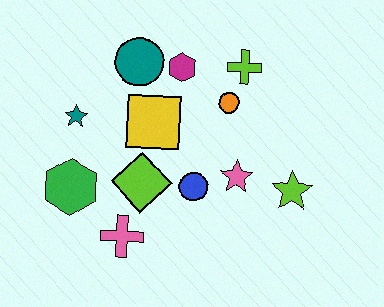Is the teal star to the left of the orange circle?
Yes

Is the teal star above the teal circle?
No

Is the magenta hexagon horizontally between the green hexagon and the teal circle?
No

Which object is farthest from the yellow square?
The lime star is farthest from the yellow square.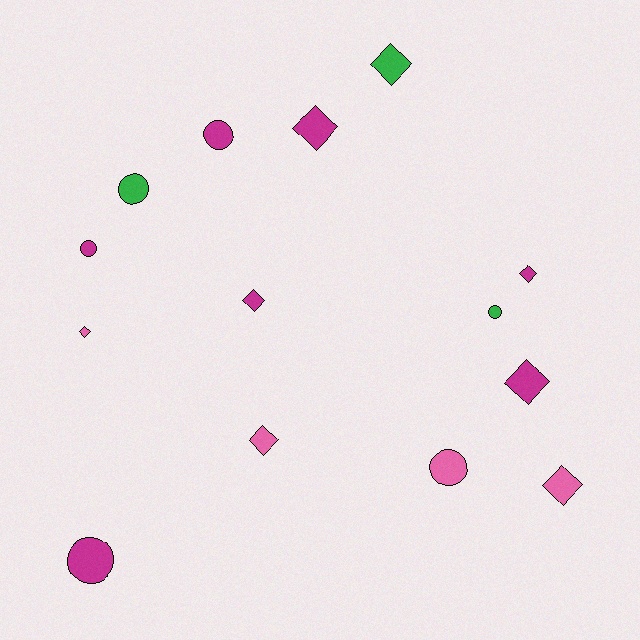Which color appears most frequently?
Magenta, with 7 objects.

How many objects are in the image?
There are 14 objects.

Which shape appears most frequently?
Diamond, with 8 objects.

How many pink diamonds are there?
There are 3 pink diamonds.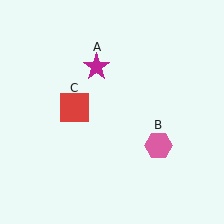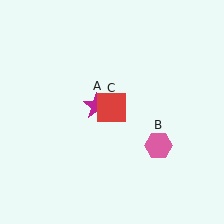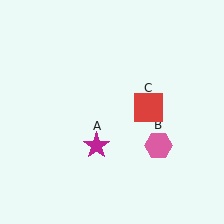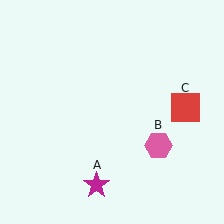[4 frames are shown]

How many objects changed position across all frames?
2 objects changed position: magenta star (object A), red square (object C).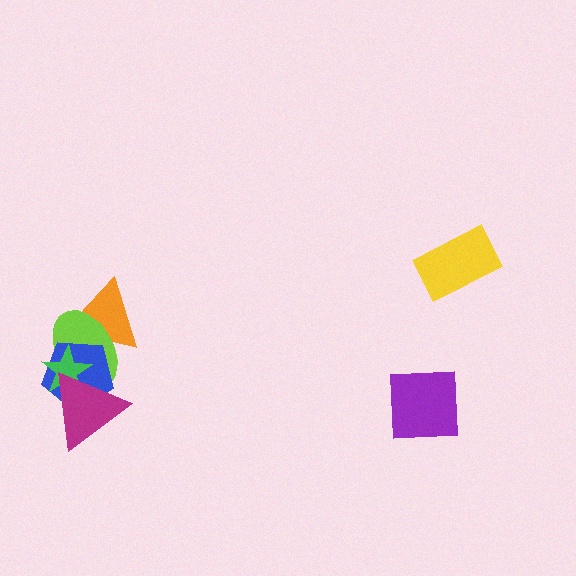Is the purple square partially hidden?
No, no other shape covers it.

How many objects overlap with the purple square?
0 objects overlap with the purple square.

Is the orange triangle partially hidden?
Yes, it is partially covered by another shape.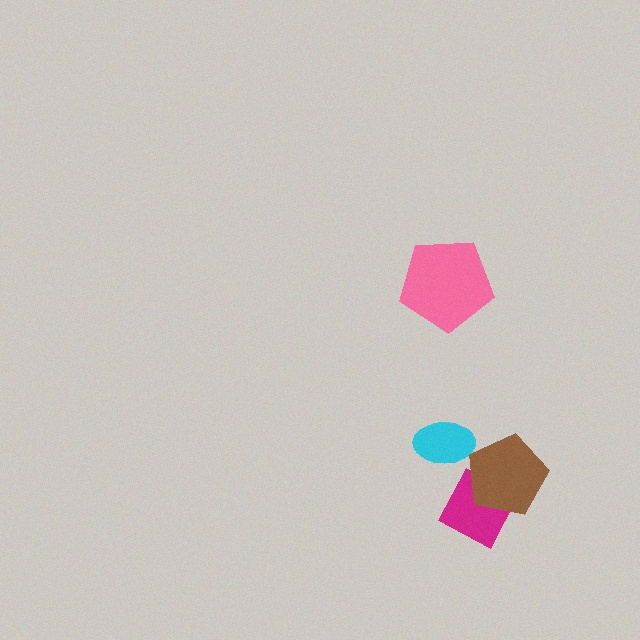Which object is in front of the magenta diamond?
The brown pentagon is in front of the magenta diamond.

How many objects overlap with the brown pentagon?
1 object overlaps with the brown pentagon.